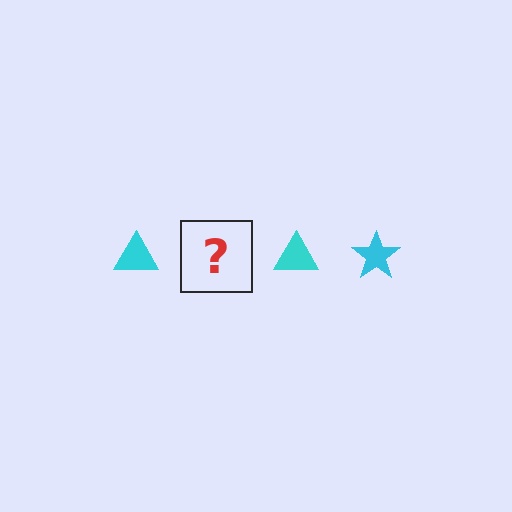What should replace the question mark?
The question mark should be replaced with a cyan star.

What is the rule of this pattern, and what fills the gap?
The rule is that the pattern cycles through triangle, star shapes in cyan. The gap should be filled with a cyan star.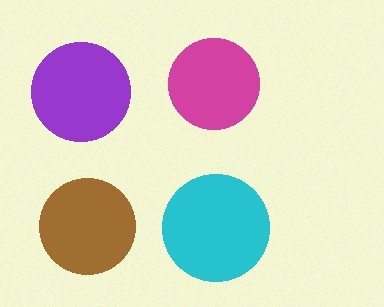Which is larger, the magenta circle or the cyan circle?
The cyan one.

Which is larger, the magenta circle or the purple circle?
The purple one.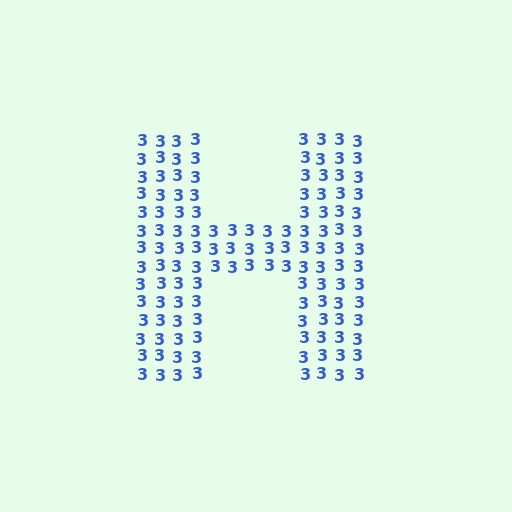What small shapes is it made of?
It is made of small digit 3's.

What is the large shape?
The large shape is the letter H.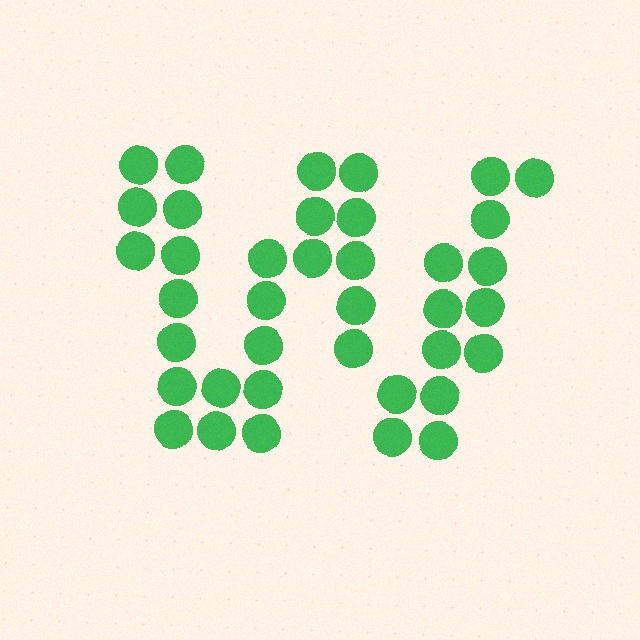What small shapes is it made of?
It is made of small circles.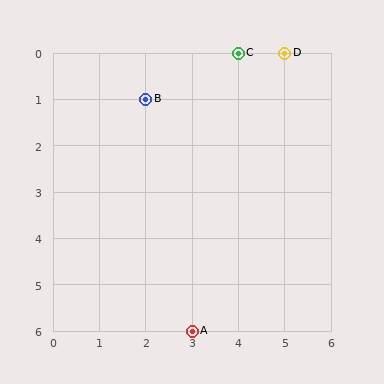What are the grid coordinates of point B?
Point B is at grid coordinates (2, 1).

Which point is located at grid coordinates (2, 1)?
Point B is at (2, 1).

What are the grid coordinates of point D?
Point D is at grid coordinates (5, 0).